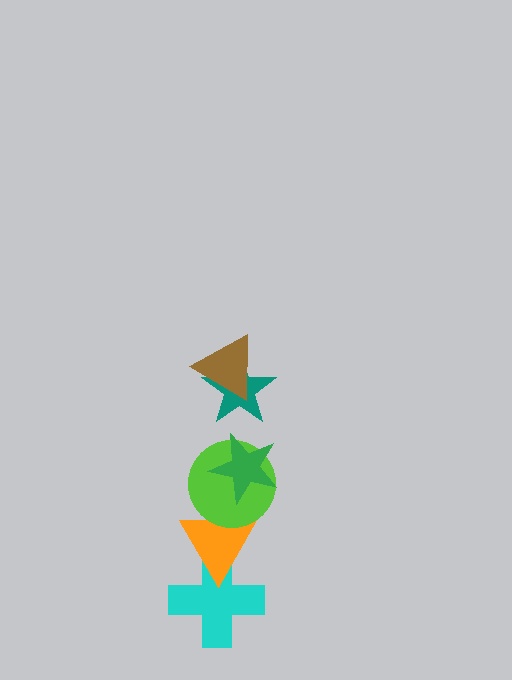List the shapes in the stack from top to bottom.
From top to bottom: the brown triangle, the teal star, the green star, the lime circle, the orange triangle, the cyan cross.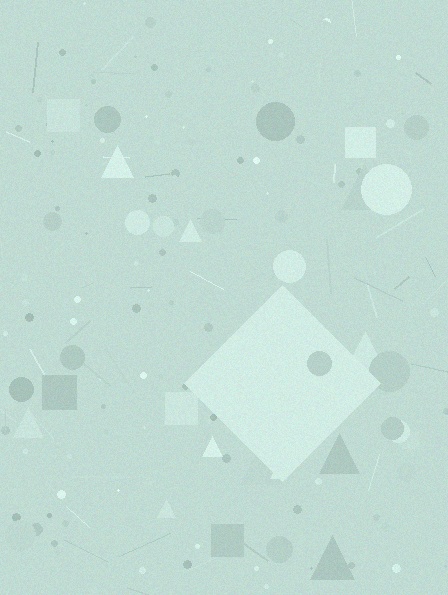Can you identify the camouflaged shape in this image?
The camouflaged shape is a diamond.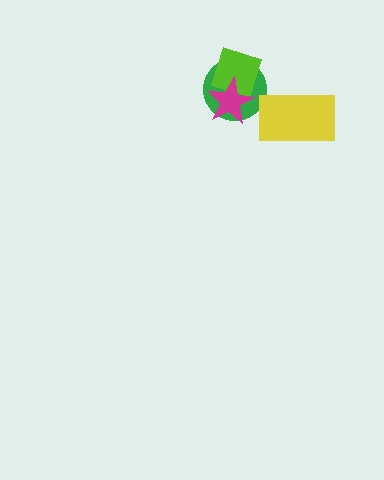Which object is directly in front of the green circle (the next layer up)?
The lime diamond is directly in front of the green circle.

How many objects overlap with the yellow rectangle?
0 objects overlap with the yellow rectangle.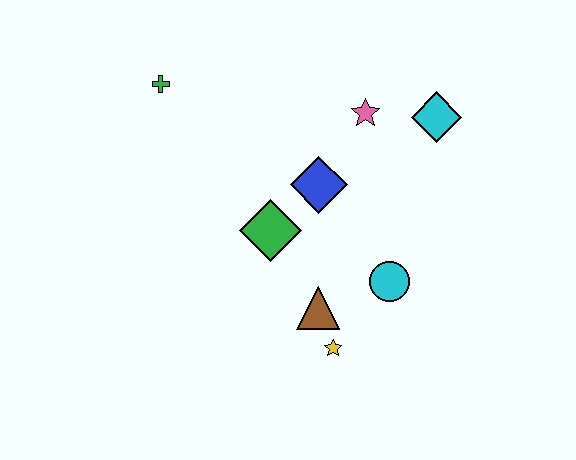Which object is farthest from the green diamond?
The cyan diamond is farthest from the green diamond.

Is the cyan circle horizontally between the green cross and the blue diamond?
No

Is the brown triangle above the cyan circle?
No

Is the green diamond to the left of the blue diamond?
Yes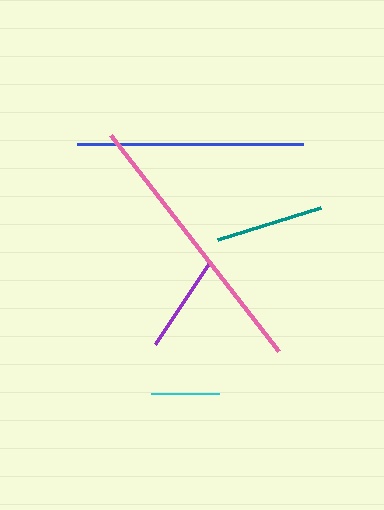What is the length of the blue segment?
The blue segment is approximately 226 pixels long.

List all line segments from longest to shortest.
From longest to shortest: pink, blue, teal, purple, cyan.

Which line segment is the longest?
The pink line is the longest at approximately 274 pixels.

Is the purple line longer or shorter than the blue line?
The blue line is longer than the purple line.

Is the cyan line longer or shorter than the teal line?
The teal line is longer than the cyan line.